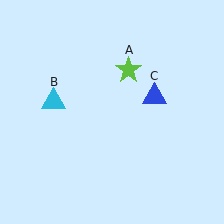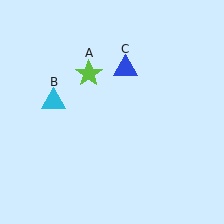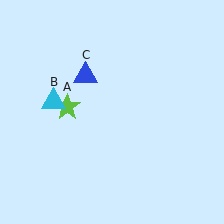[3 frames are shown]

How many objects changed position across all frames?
2 objects changed position: lime star (object A), blue triangle (object C).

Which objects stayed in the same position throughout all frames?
Cyan triangle (object B) remained stationary.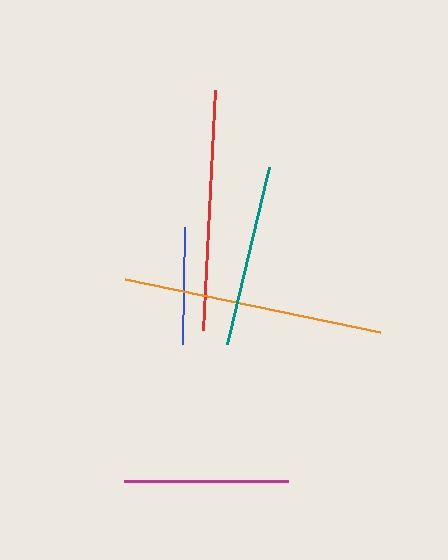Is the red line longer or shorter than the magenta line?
The red line is longer than the magenta line.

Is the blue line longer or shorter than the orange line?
The orange line is longer than the blue line.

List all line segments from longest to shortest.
From longest to shortest: orange, red, teal, magenta, blue.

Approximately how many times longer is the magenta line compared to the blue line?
The magenta line is approximately 1.4 times the length of the blue line.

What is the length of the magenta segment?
The magenta segment is approximately 163 pixels long.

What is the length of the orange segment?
The orange segment is approximately 260 pixels long.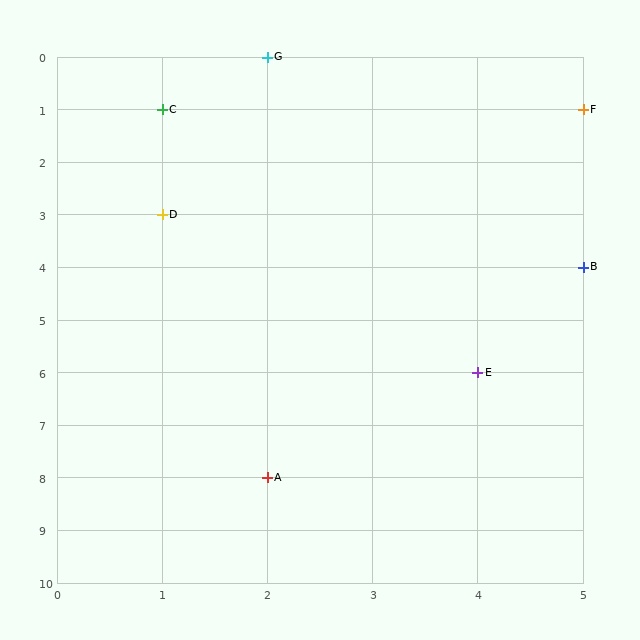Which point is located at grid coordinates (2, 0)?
Point G is at (2, 0).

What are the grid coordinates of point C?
Point C is at grid coordinates (1, 1).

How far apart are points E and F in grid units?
Points E and F are 1 column and 5 rows apart (about 5.1 grid units diagonally).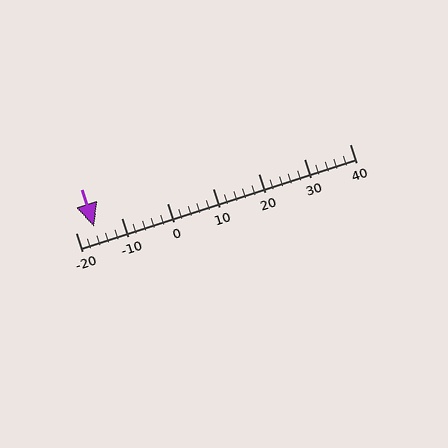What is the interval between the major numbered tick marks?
The major tick marks are spaced 10 units apart.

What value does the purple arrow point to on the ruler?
The purple arrow points to approximately -16.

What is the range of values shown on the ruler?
The ruler shows values from -20 to 40.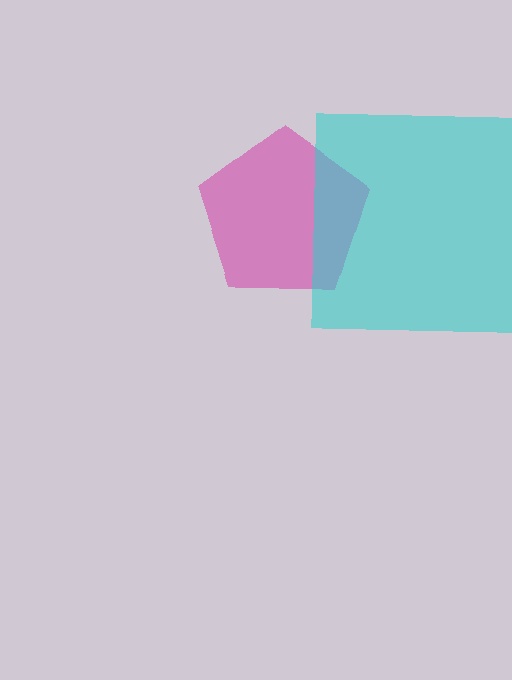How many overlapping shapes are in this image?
There are 2 overlapping shapes in the image.